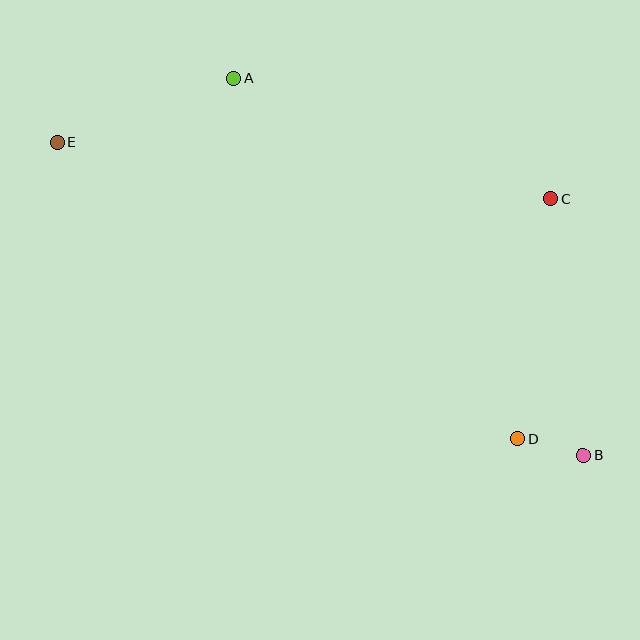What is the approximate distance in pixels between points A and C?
The distance between A and C is approximately 339 pixels.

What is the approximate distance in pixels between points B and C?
The distance between B and C is approximately 259 pixels.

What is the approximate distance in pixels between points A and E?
The distance between A and E is approximately 188 pixels.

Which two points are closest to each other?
Points B and D are closest to each other.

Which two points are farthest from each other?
Points B and E are farthest from each other.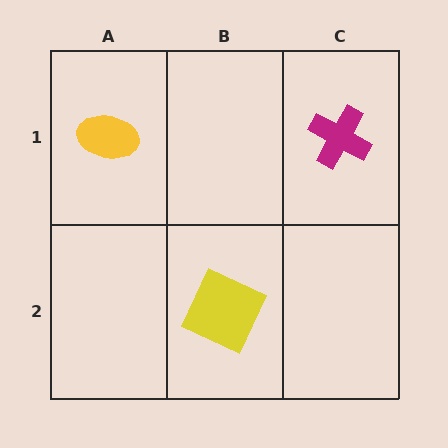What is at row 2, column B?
A yellow square.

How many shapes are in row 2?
1 shape.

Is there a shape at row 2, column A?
No, that cell is empty.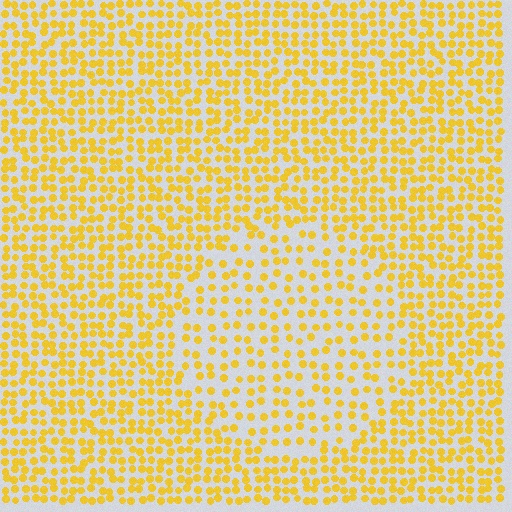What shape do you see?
I see a circle.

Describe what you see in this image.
The image contains small yellow elements arranged at two different densities. A circle-shaped region is visible where the elements are less densely packed than the surrounding area.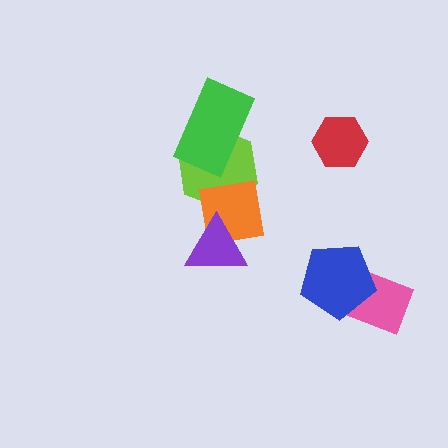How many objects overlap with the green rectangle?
1 object overlaps with the green rectangle.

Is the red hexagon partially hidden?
No, no other shape covers it.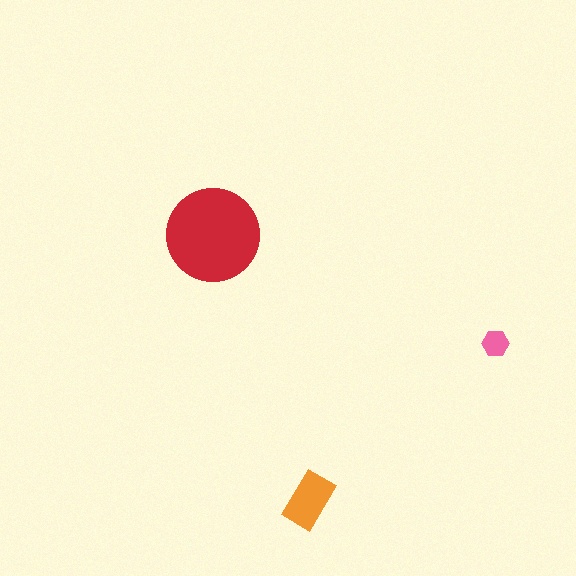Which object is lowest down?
The orange rectangle is bottommost.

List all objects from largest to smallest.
The red circle, the orange rectangle, the pink hexagon.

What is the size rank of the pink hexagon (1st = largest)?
3rd.